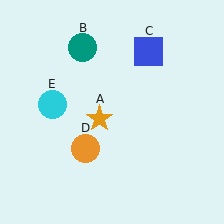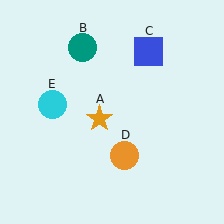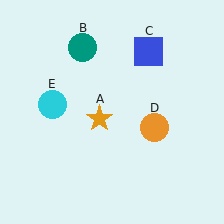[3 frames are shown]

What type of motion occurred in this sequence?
The orange circle (object D) rotated counterclockwise around the center of the scene.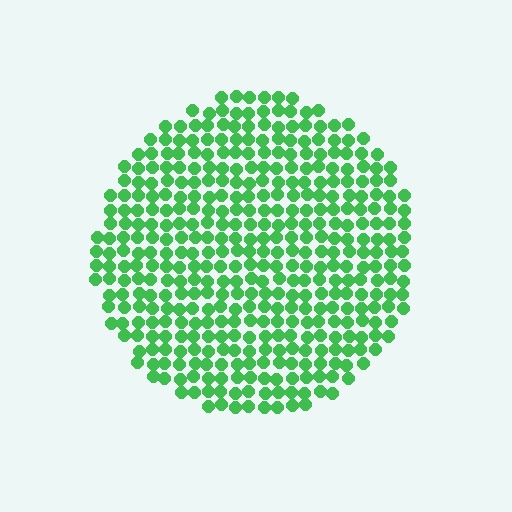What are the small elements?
The small elements are circles.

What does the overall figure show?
The overall figure shows a circle.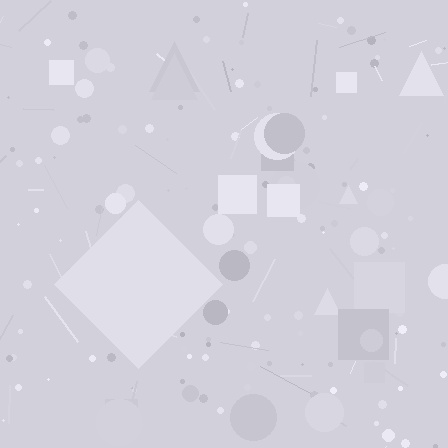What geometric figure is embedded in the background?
A diamond is embedded in the background.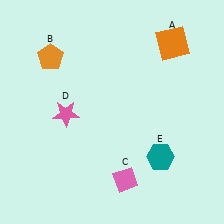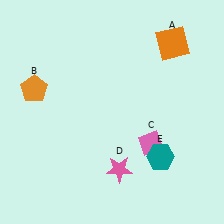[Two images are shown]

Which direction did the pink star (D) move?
The pink star (D) moved down.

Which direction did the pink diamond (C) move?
The pink diamond (C) moved up.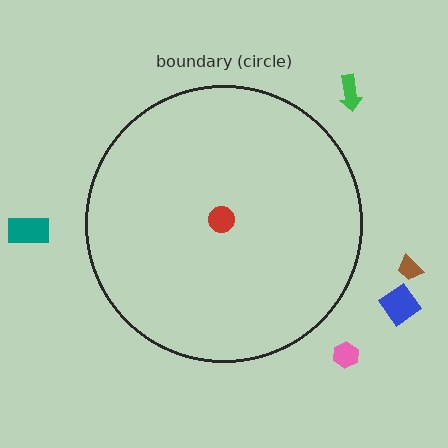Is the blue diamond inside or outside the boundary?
Outside.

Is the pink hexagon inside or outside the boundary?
Outside.